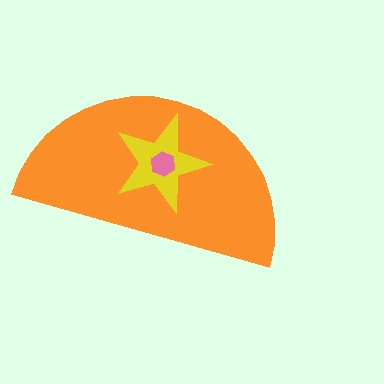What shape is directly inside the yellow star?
The pink hexagon.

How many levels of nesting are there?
3.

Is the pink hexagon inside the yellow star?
Yes.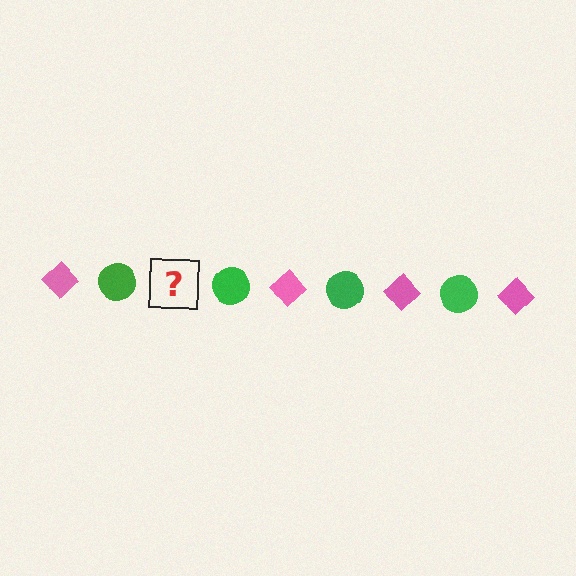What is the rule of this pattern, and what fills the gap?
The rule is that the pattern alternates between pink diamond and green circle. The gap should be filled with a pink diamond.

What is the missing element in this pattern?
The missing element is a pink diamond.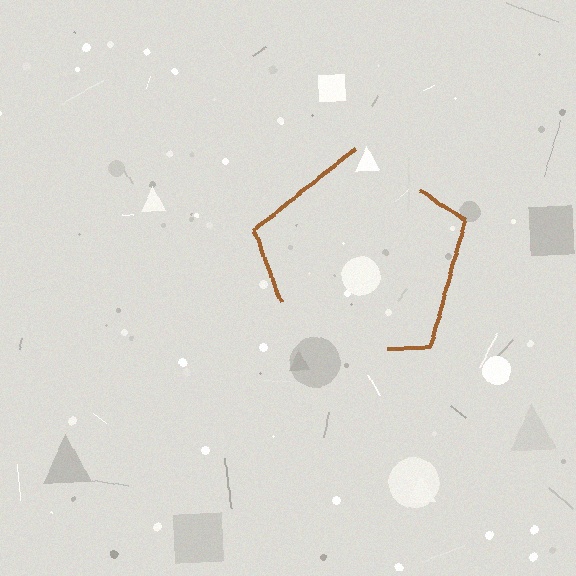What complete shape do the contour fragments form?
The contour fragments form a pentagon.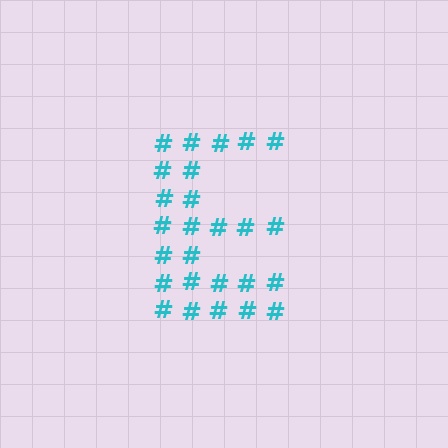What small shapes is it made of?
It is made of small hash symbols.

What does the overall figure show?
The overall figure shows the letter E.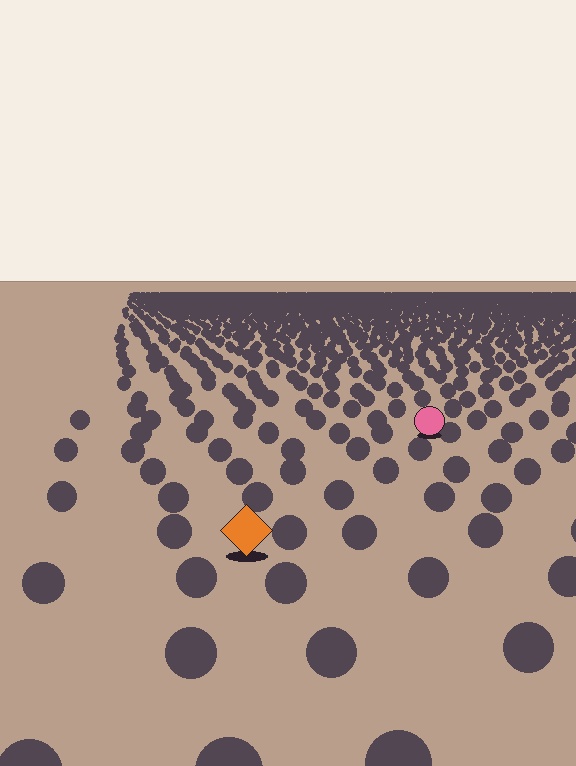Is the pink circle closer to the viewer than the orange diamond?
No. The orange diamond is closer — you can tell from the texture gradient: the ground texture is coarser near it.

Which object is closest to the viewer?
The orange diamond is closest. The texture marks near it are larger and more spread out.